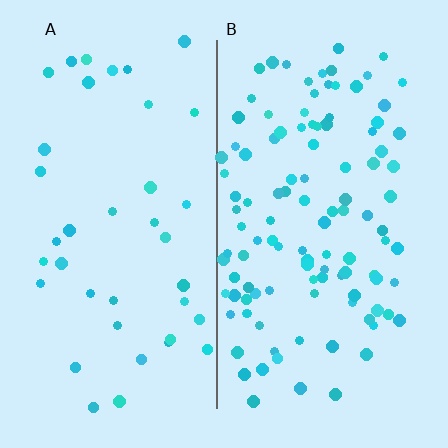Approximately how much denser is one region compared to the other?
Approximately 2.9× — region B over region A.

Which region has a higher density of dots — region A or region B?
B (the right).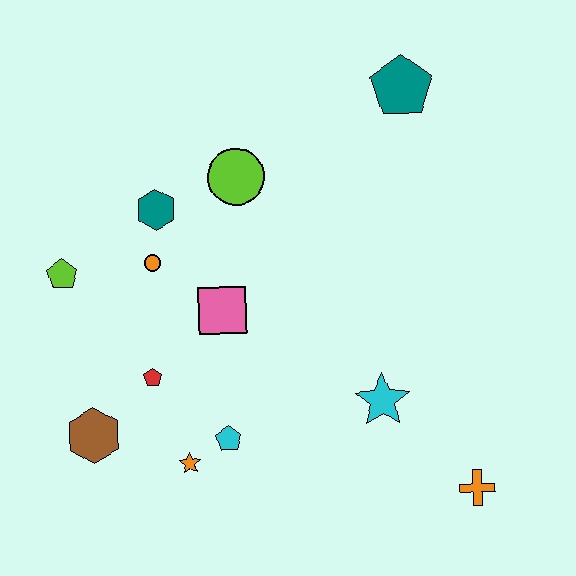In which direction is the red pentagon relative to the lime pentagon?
The red pentagon is below the lime pentagon.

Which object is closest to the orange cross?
The cyan star is closest to the orange cross.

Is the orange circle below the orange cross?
No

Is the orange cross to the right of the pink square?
Yes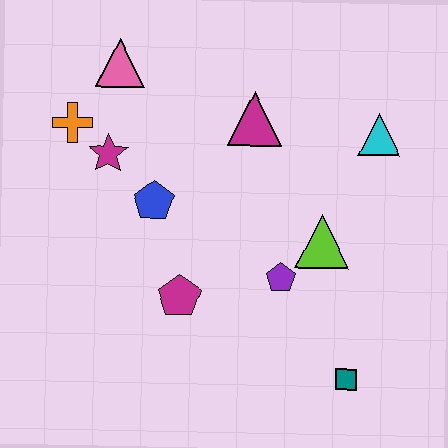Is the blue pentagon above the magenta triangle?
No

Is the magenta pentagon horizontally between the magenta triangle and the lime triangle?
No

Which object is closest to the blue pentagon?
The magenta star is closest to the blue pentagon.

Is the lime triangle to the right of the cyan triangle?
No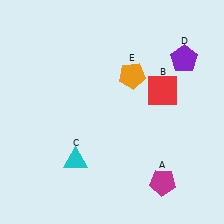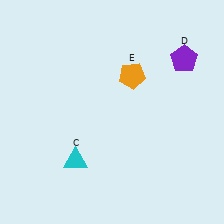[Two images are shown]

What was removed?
The red square (B), the magenta pentagon (A) were removed in Image 2.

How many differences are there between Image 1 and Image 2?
There are 2 differences between the two images.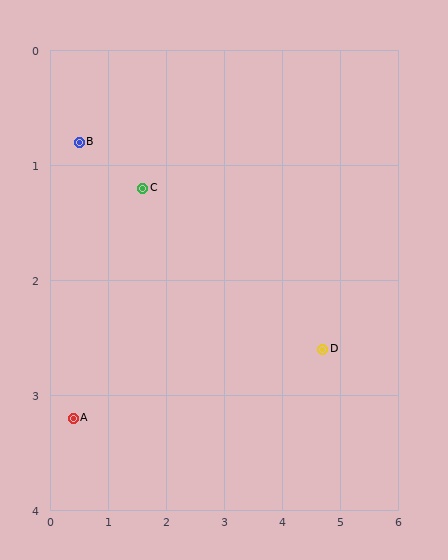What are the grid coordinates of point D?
Point D is at approximately (4.7, 2.6).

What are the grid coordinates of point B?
Point B is at approximately (0.5, 0.8).